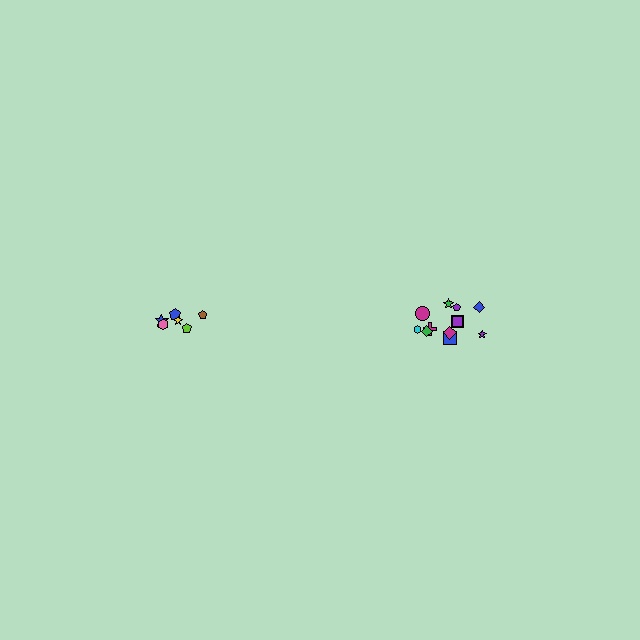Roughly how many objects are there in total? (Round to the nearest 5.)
Roughly 20 objects in total.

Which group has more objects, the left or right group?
The right group.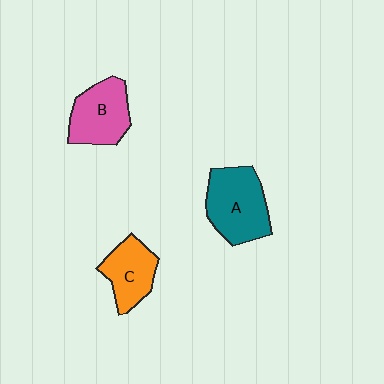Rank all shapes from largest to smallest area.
From largest to smallest: A (teal), B (pink), C (orange).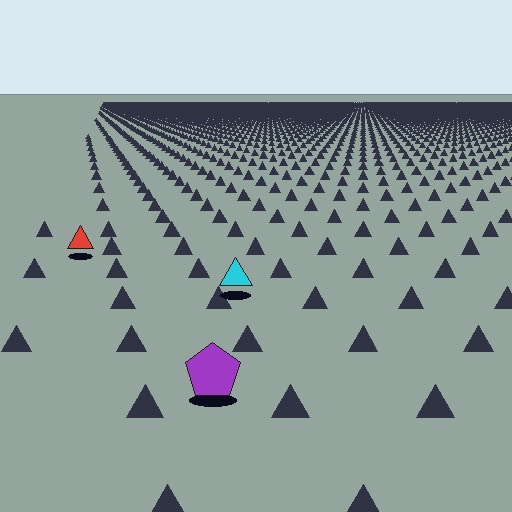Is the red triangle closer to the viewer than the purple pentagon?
No. The purple pentagon is closer — you can tell from the texture gradient: the ground texture is coarser near it.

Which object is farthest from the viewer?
The red triangle is farthest from the viewer. It appears smaller and the ground texture around it is denser.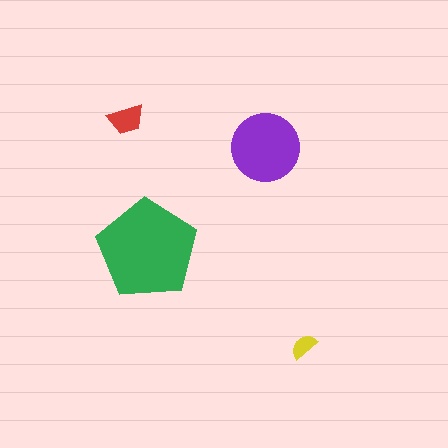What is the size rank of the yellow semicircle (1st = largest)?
4th.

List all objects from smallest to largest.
The yellow semicircle, the red trapezoid, the purple circle, the green pentagon.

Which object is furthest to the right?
The yellow semicircle is rightmost.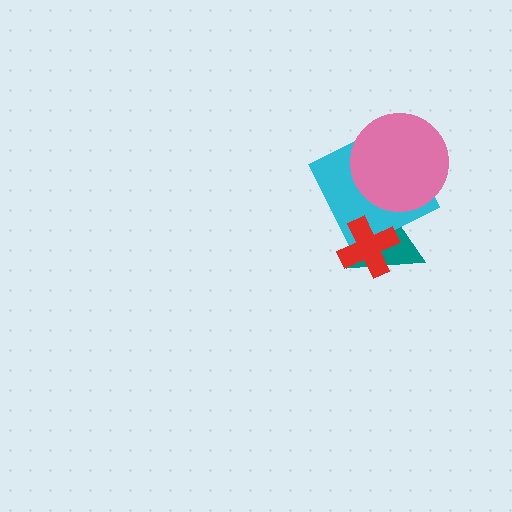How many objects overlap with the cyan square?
3 objects overlap with the cyan square.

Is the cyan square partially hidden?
Yes, it is partially covered by another shape.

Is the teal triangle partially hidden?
Yes, it is partially covered by another shape.